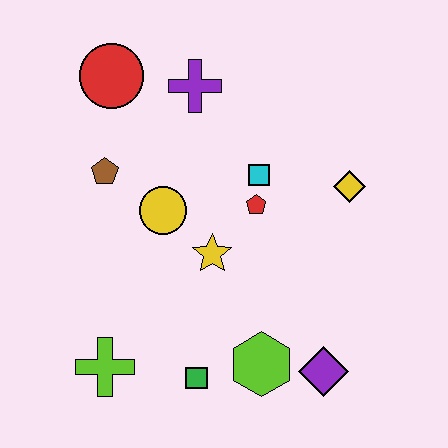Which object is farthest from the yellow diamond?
The lime cross is farthest from the yellow diamond.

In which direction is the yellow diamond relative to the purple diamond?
The yellow diamond is above the purple diamond.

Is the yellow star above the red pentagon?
No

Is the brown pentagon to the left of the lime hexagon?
Yes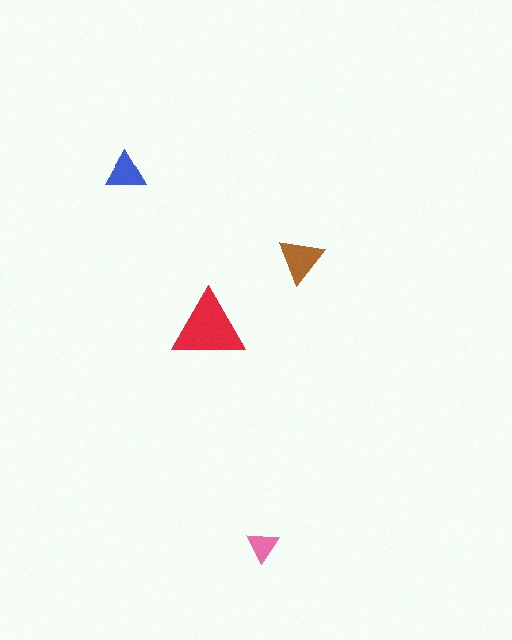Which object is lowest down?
The pink triangle is bottommost.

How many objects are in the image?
There are 4 objects in the image.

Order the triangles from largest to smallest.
the red one, the brown one, the blue one, the pink one.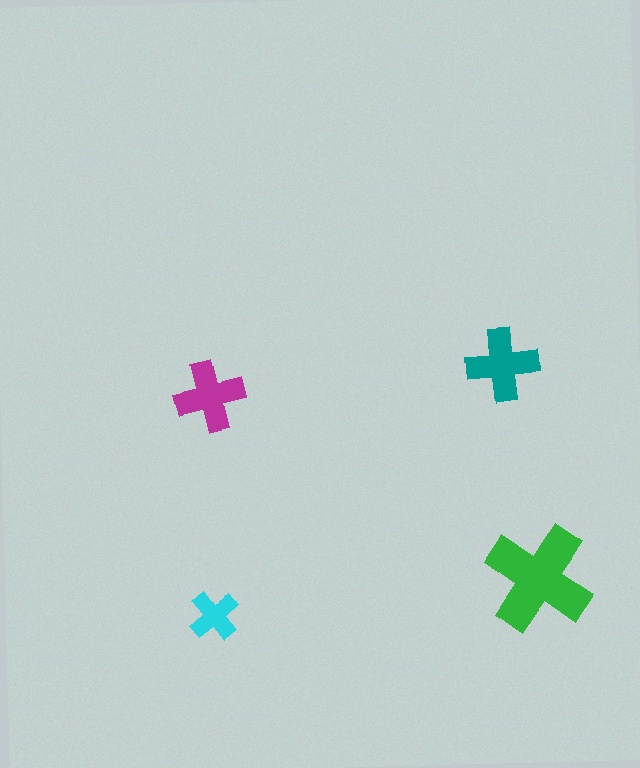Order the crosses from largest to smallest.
the green one, the teal one, the magenta one, the cyan one.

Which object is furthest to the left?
The cyan cross is leftmost.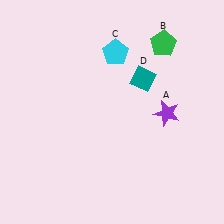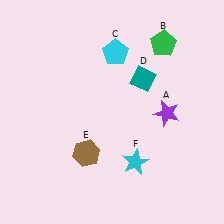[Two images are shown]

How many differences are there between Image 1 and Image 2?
There are 2 differences between the two images.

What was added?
A brown hexagon (E), a cyan star (F) were added in Image 2.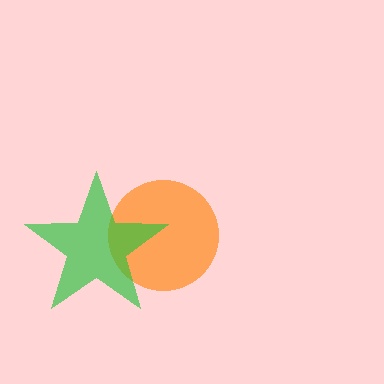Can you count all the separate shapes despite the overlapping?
Yes, there are 2 separate shapes.